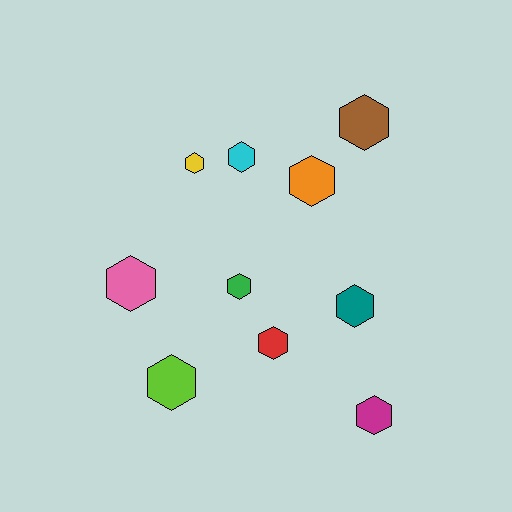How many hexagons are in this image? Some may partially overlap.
There are 10 hexagons.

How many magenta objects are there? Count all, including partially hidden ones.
There is 1 magenta object.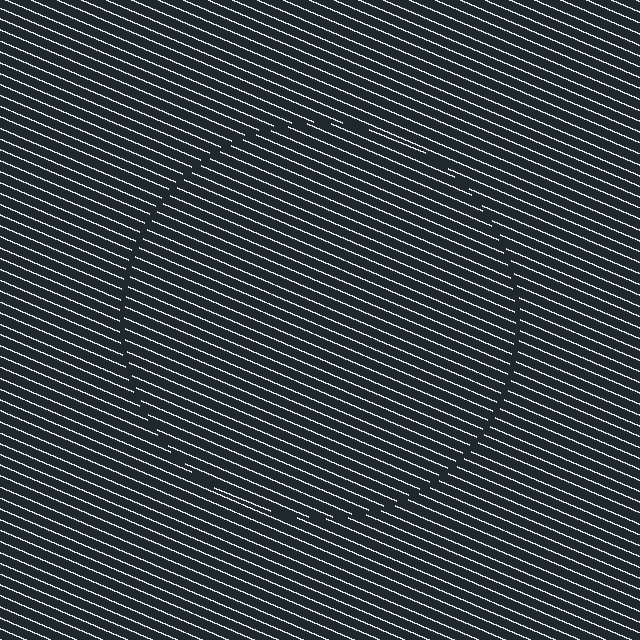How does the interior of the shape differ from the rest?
The interior of the shape contains the same grating, shifted by half a period — the contour is defined by the phase discontinuity where line-ends from the inner and outer gratings abut.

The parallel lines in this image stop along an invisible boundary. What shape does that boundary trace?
An illusory circle. The interior of the shape contains the same grating, shifted by half a period — the contour is defined by the phase discontinuity where line-ends from the inner and outer gratings abut.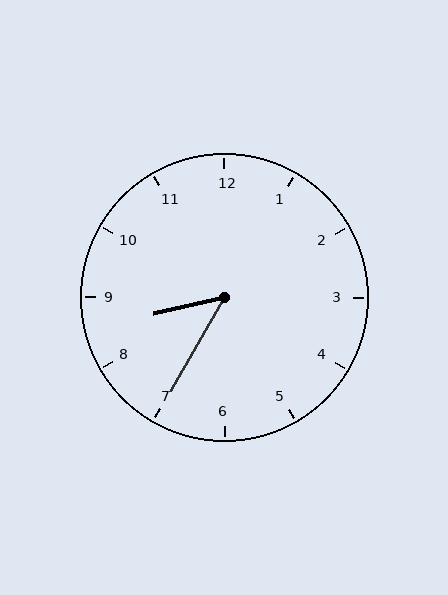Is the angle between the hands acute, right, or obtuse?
It is acute.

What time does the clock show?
8:35.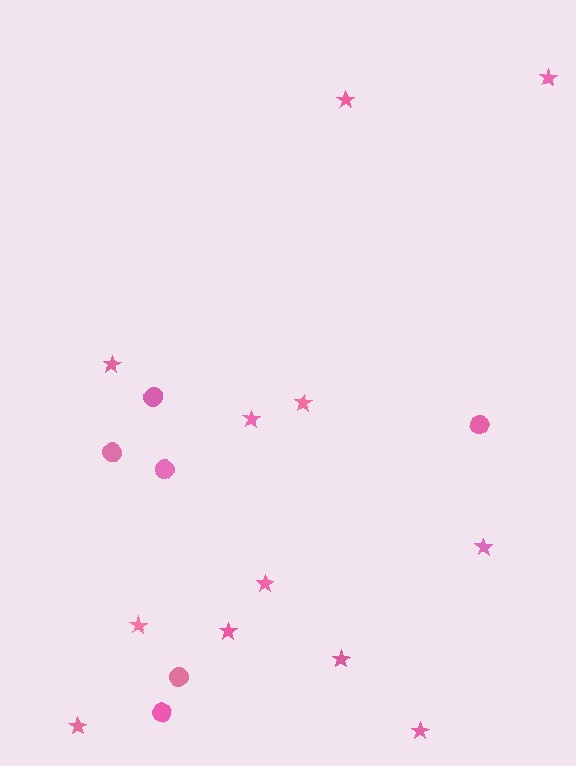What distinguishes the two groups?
There are 2 groups: one group of stars (12) and one group of circles (6).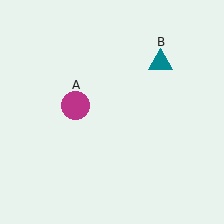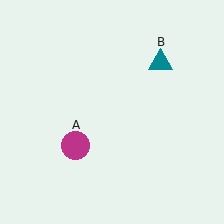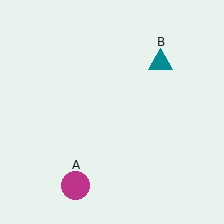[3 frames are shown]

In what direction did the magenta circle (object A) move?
The magenta circle (object A) moved down.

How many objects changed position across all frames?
1 object changed position: magenta circle (object A).